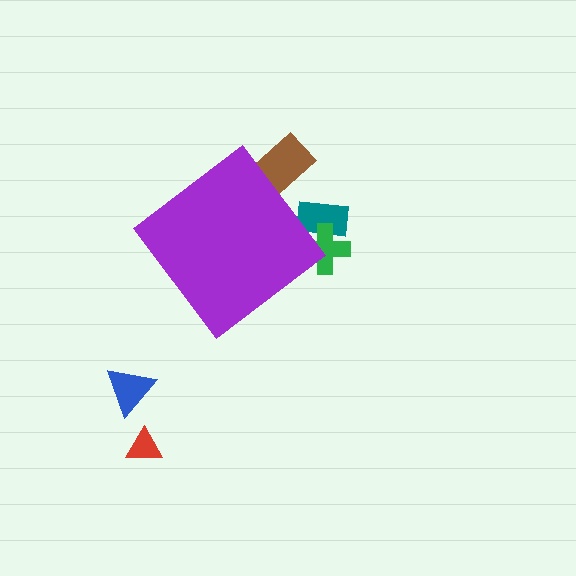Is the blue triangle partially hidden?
No, the blue triangle is fully visible.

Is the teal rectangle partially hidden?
Yes, the teal rectangle is partially hidden behind the purple diamond.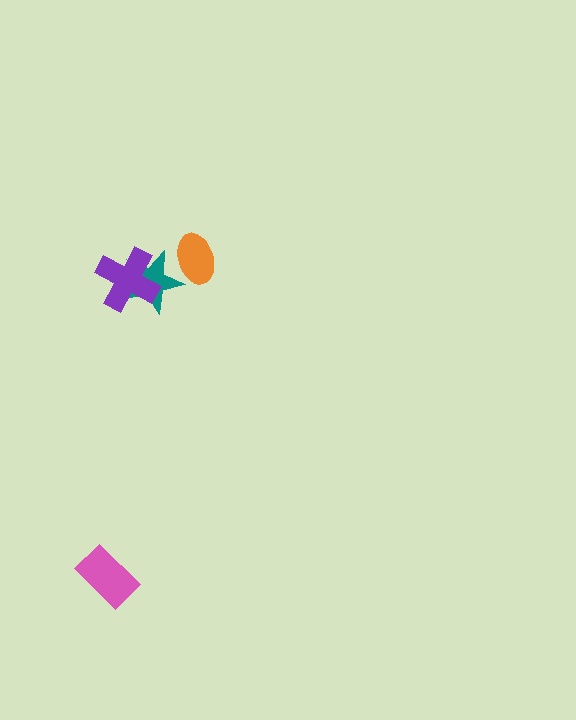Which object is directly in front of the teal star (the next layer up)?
The purple cross is directly in front of the teal star.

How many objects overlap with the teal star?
2 objects overlap with the teal star.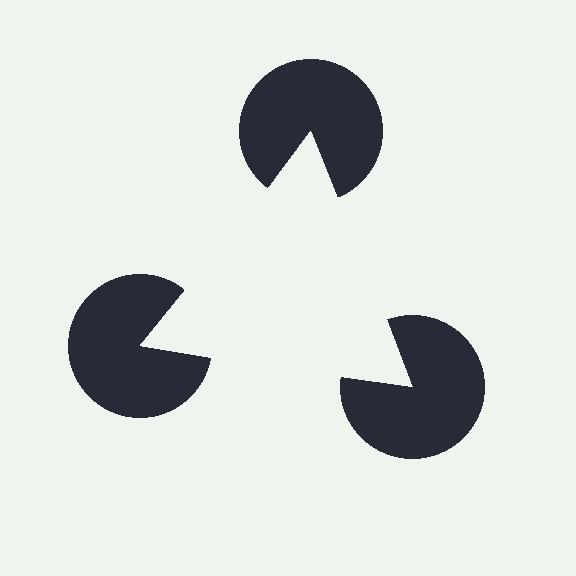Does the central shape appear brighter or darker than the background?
It typically appears slightly brighter than the background, even though no actual brightness change is drawn.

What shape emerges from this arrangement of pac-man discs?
An illusory triangle — its edges are inferred from the aligned wedge cuts in the pac-man discs, not physically drawn.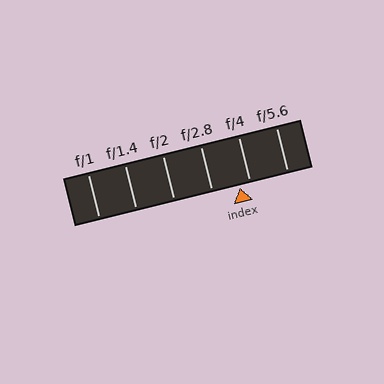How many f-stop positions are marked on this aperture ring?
There are 6 f-stop positions marked.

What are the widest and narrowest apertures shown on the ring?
The widest aperture shown is f/1 and the narrowest is f/5.6.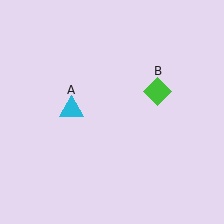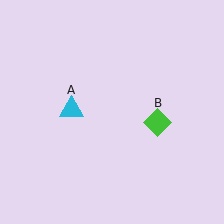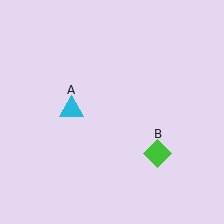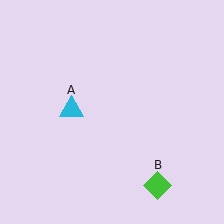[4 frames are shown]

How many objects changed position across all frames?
1 object changed position: green diamond (object B).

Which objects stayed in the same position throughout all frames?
Cyan triangle (object A) remained stationary.